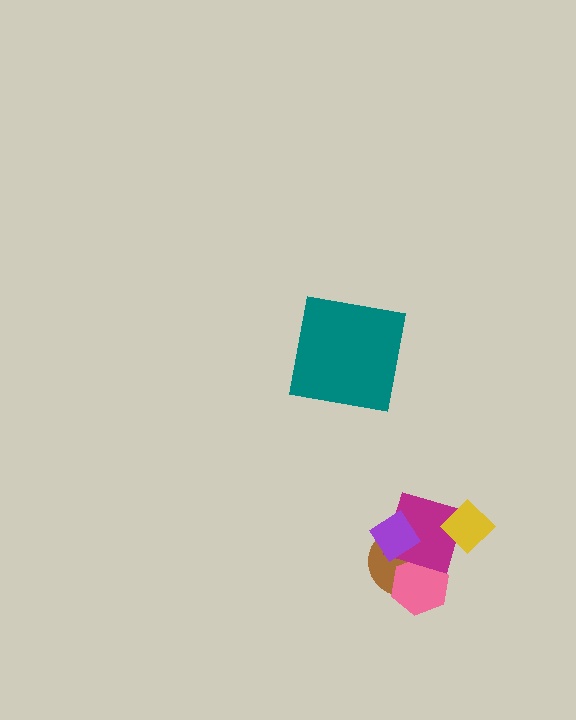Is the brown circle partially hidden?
Yes, it is partially covered by another shape.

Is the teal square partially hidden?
No, no other shape covers it.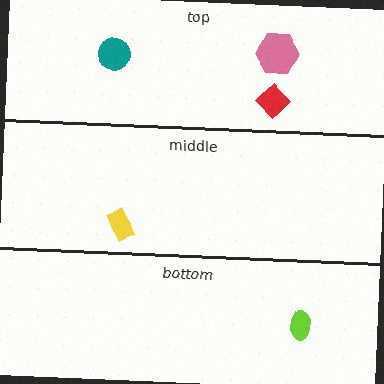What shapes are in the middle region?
The yellow rectangle.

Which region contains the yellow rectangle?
The middle region.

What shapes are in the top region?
The pink hexagon, the red diamond, the teal circle.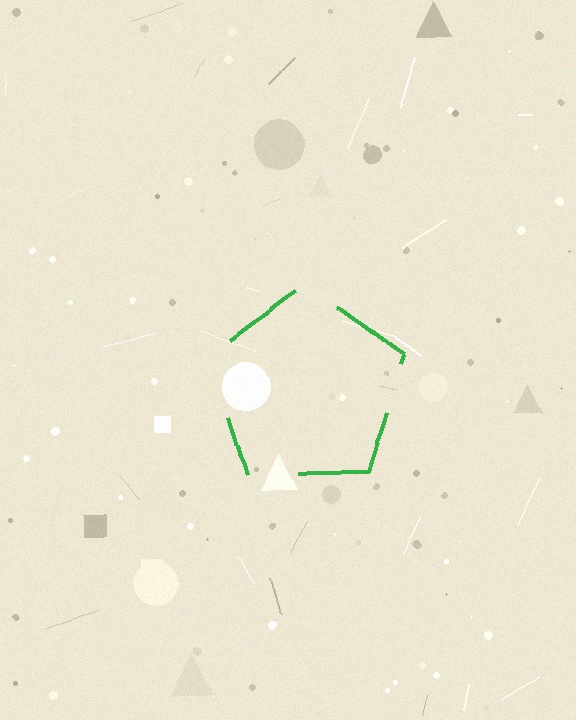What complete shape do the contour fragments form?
The contour fragments form a pentagon.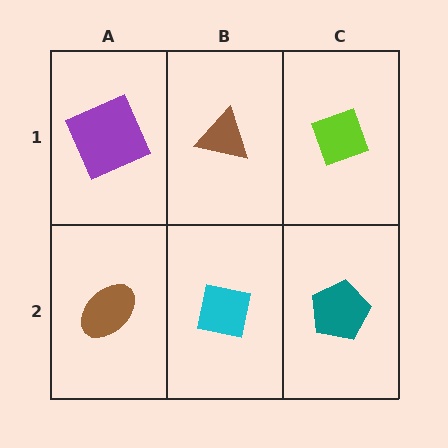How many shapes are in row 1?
3 shapes.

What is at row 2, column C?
A teal pentagon.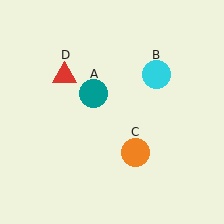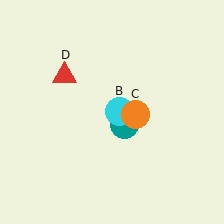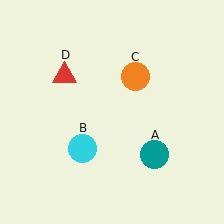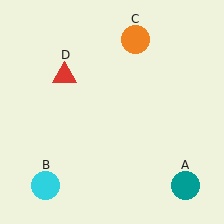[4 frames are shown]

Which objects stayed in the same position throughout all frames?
Red triangle (object D) remained stationary.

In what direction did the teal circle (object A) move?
The teal circle (object A) moved down and to the right.